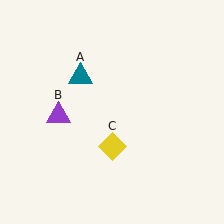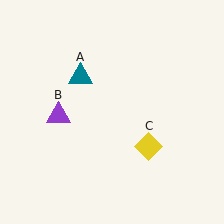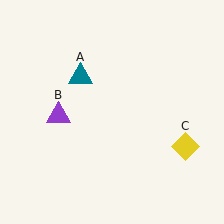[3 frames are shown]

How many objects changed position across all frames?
1 object changed position: yellow diamond (object C).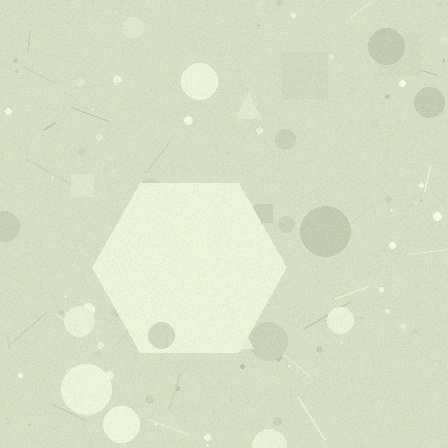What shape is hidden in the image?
A hexagon is hidden in the image.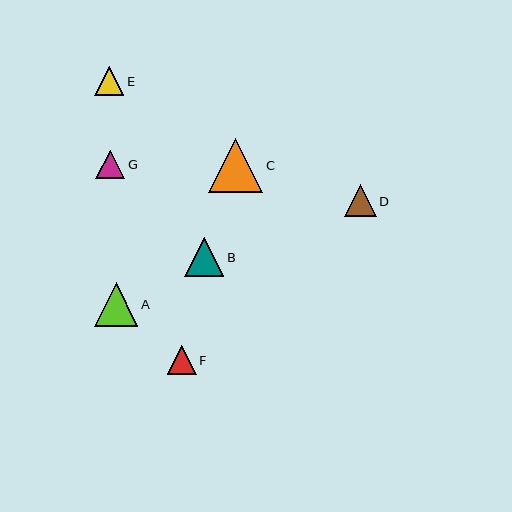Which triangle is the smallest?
Triangle G is the smallest with a size of approximately 29 pixels.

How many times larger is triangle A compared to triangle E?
Triangle A is approximately 1.5 times the size of triangle E.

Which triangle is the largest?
Triangle C is the largest with a size of approximately 55 pixels.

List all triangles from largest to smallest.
From largest to smallest: C, A, B, D, E, F, G.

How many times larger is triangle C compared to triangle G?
Triangle C is approximately 1.9 times the size of triangle G.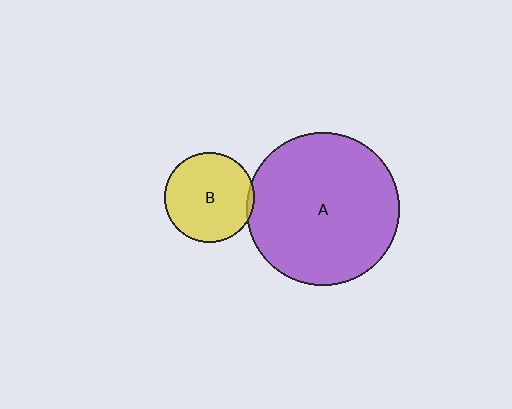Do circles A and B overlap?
Yes.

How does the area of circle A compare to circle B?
Approximately 2.9 times.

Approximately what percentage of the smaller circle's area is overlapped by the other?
Approximately 5%.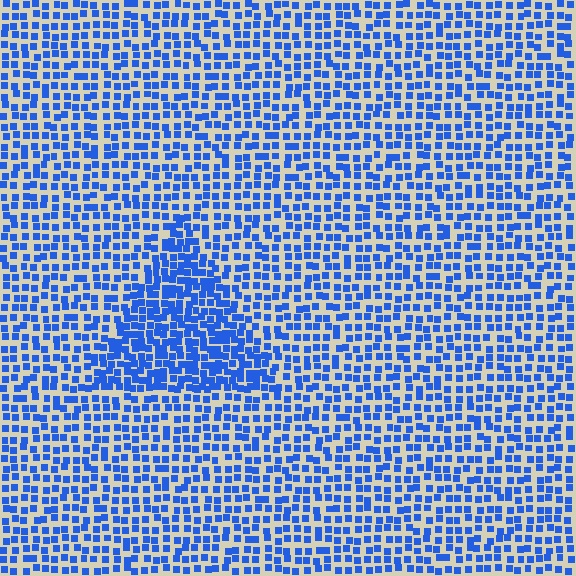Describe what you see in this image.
The image contains small blue elements arranged at two different densities. A triangle-shaped region is visible where the elements are more densely packed than the surrounding area.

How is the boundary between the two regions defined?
The boundary is defined by a change in element density (approximately 1.7x ratio). All elements are the same color, size, and shape.